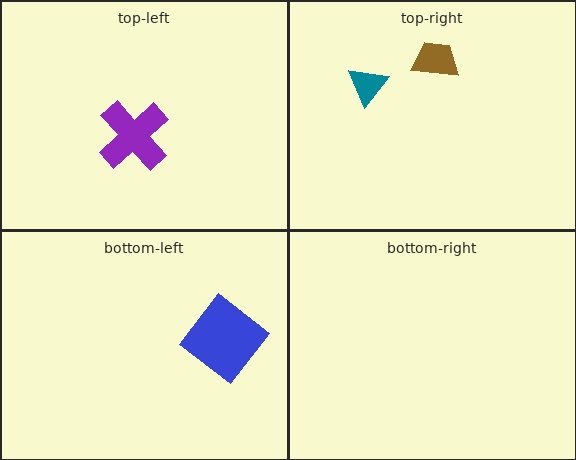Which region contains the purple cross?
The top-left region.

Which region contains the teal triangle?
The top-right region.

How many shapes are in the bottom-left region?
1.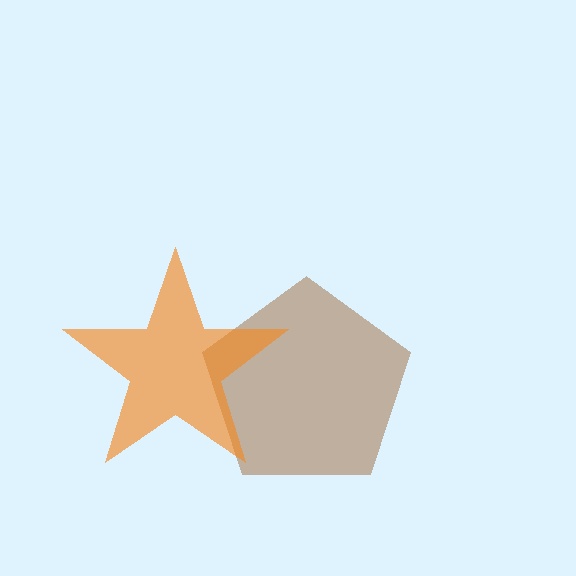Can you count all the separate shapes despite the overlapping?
Yes, there are 2 separate shapes.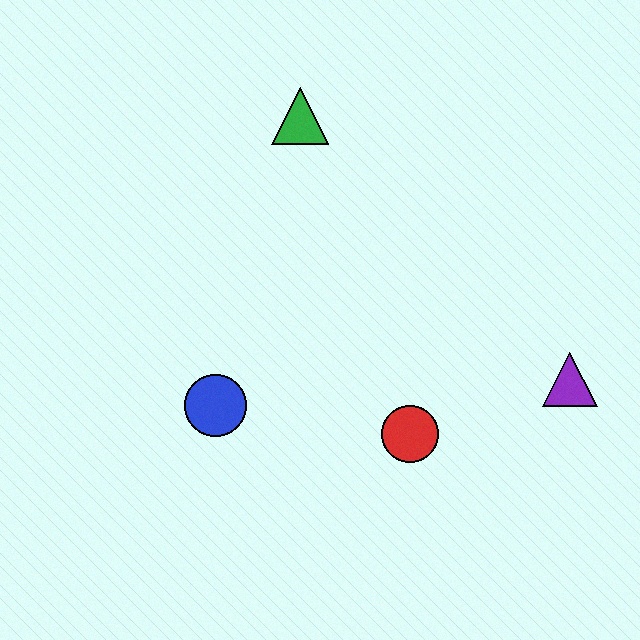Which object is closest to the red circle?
The purple triangle is closest to the red circle.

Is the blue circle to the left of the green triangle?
Yes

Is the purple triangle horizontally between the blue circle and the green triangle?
No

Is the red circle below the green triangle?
Yes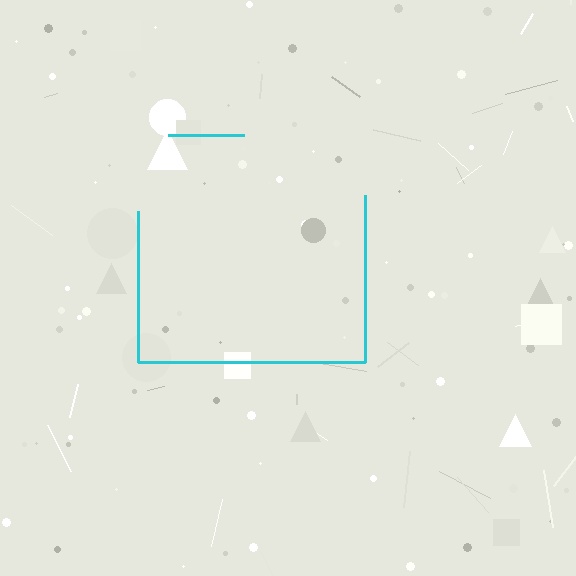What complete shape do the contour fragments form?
The contour fragments form a square.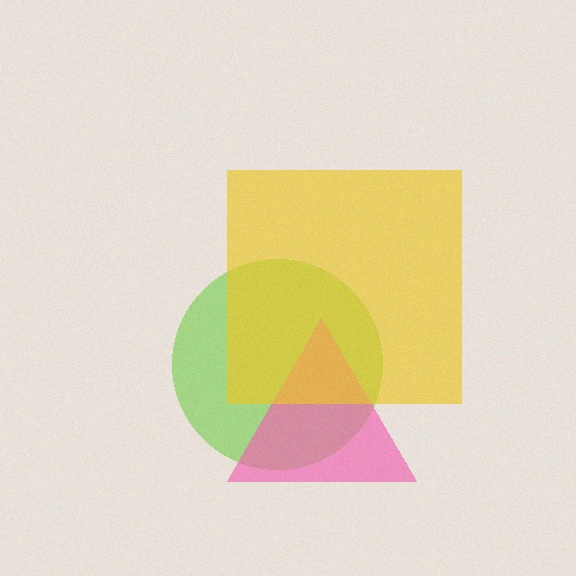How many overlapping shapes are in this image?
There are 3 overlapping shapes in the image.